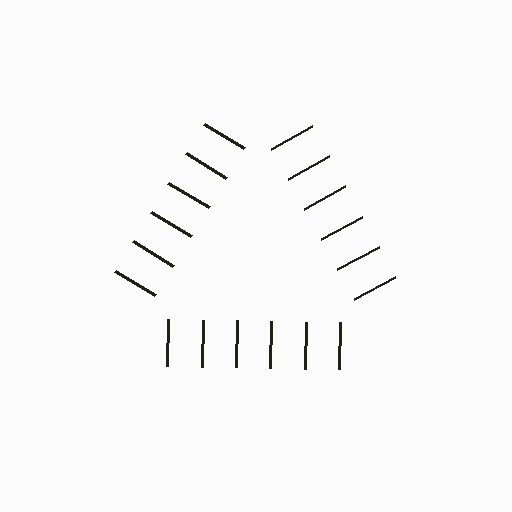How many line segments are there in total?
18 — 6 along each of the 3 edges.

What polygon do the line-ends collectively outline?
An illusory triangle — the line segments terminate on its edges but no continuous stroke is drawn.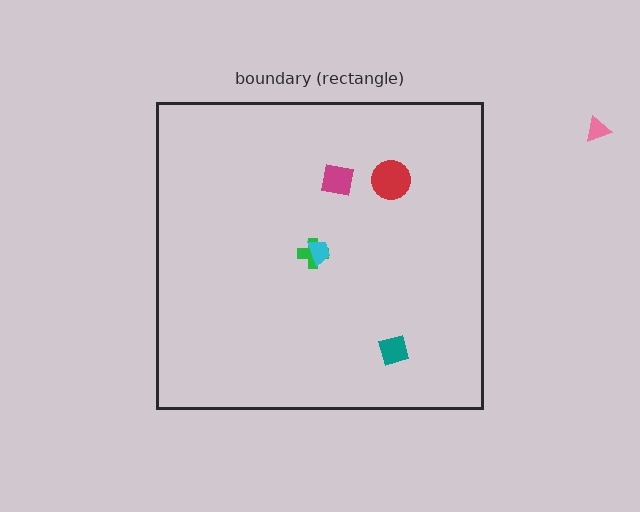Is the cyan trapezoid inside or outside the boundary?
Inside.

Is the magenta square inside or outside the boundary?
Inside.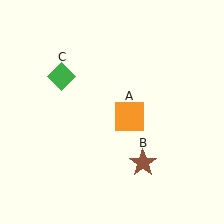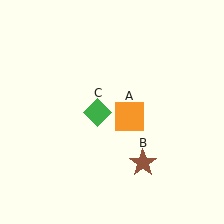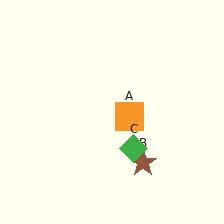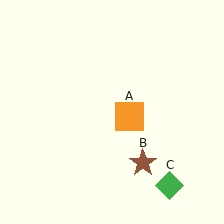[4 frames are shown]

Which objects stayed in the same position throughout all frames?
Orange square (object A) and brown star (object B) remained stationary.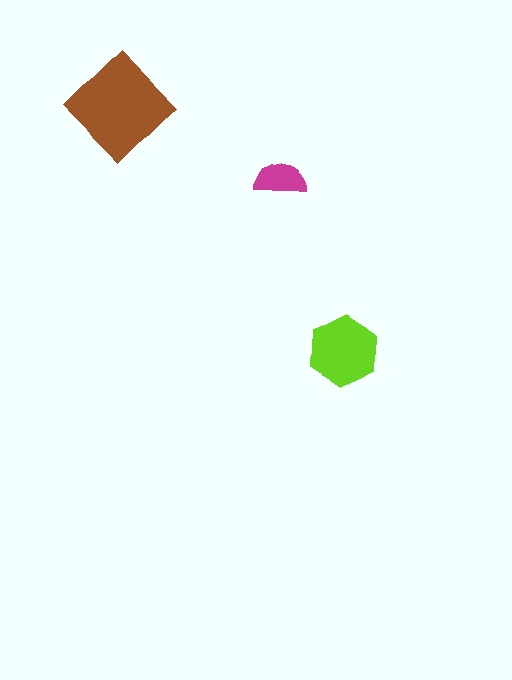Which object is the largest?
The brown diamond.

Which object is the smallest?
The magenta semicircle.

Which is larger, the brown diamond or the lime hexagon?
The brown diamond.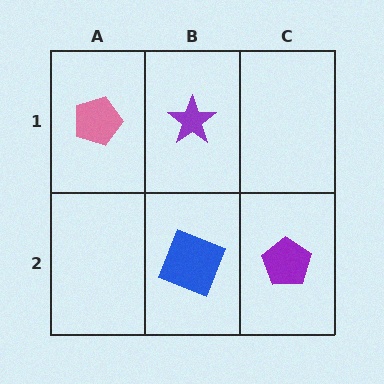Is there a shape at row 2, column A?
No, that cell is empty.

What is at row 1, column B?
A purple star.